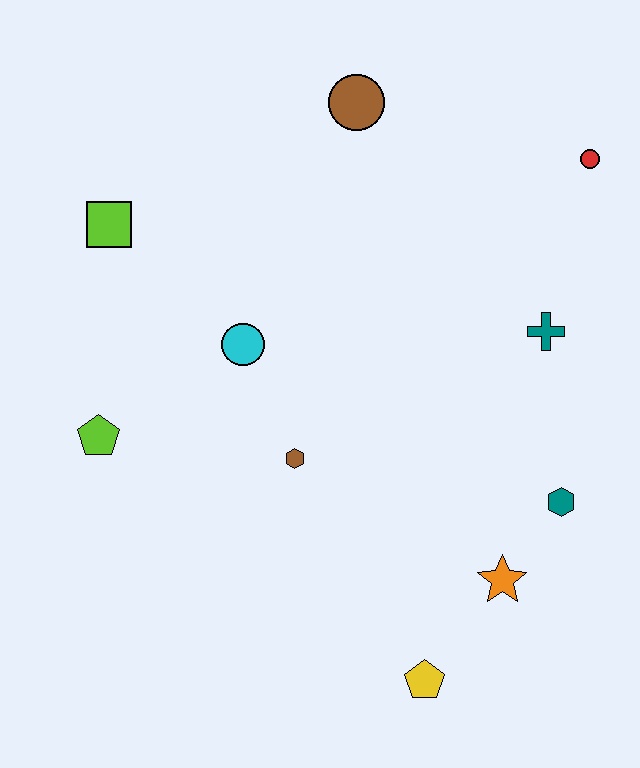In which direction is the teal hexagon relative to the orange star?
The teal hexagon is above the orange star.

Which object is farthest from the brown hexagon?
The red circle is farthest from the brown hexagon.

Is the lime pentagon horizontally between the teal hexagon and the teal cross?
No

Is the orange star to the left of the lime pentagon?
No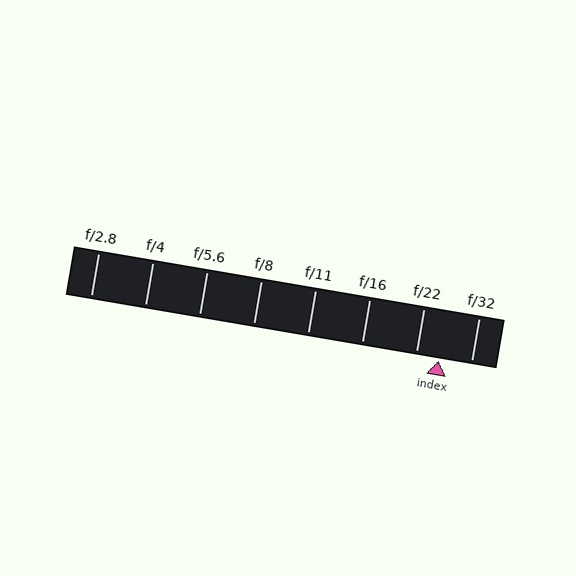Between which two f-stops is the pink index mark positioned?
The index mark is between f/22 and f/32.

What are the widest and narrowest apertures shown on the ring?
The widest aperture shown is f/2.8 and the narrowest is f/32.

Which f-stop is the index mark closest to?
The index mark is closest to f/22.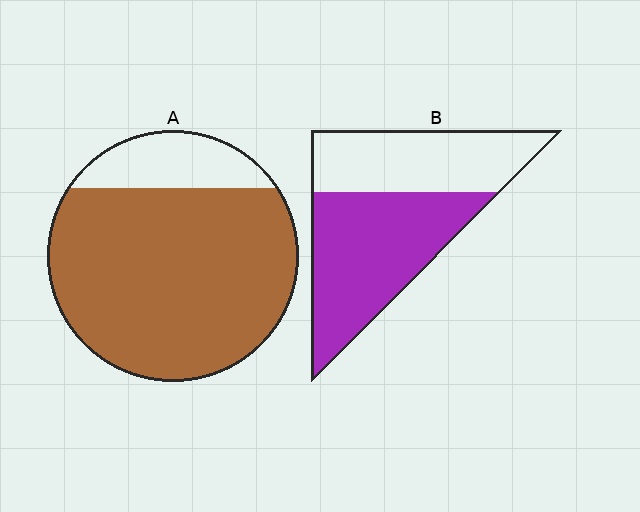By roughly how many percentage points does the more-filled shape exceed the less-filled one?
By roughly 25 percentage points (A over B).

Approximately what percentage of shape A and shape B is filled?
A is approximately 85% and B is approximately 55%.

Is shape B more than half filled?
Yes.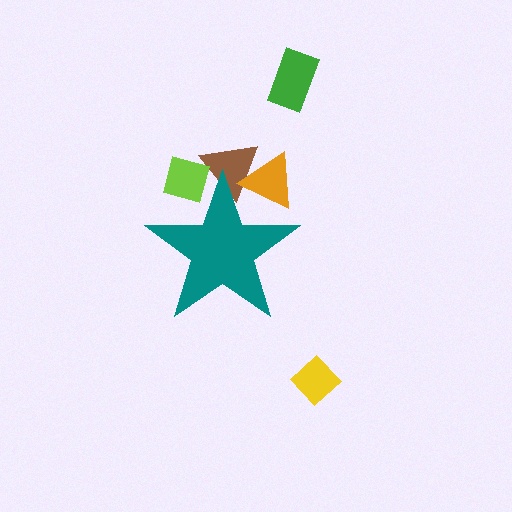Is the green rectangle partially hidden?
No, the green rectangle is fully visible.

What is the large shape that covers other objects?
A teal star.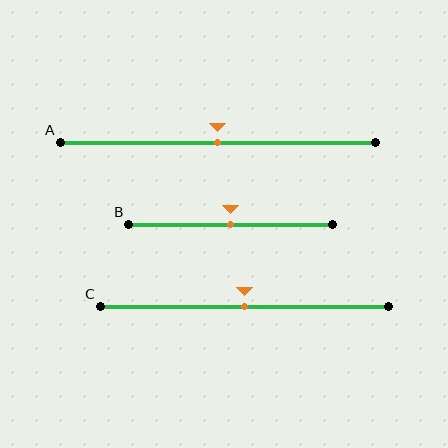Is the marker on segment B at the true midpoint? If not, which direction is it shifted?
Yes, the marker on segment B is at the true midpoint.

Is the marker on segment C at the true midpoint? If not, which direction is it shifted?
Yes, the marker on segment C is at the true midpoint.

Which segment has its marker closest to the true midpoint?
Segment A has its marker closest to the true midpoint.